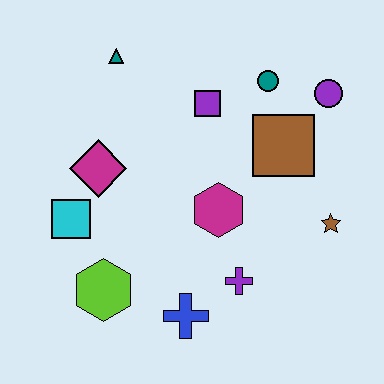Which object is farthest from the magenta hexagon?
The teal triangle is farthest from the magenta hexagon.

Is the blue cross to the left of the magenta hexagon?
Yes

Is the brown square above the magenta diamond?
Yes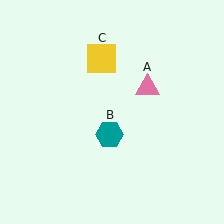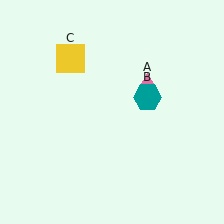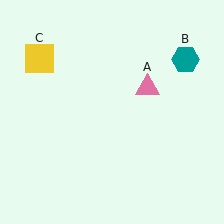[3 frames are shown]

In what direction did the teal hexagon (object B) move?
The teal hexagon (object B) moved up and to the right.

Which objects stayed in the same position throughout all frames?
Pink triangle (object A) remained stationary.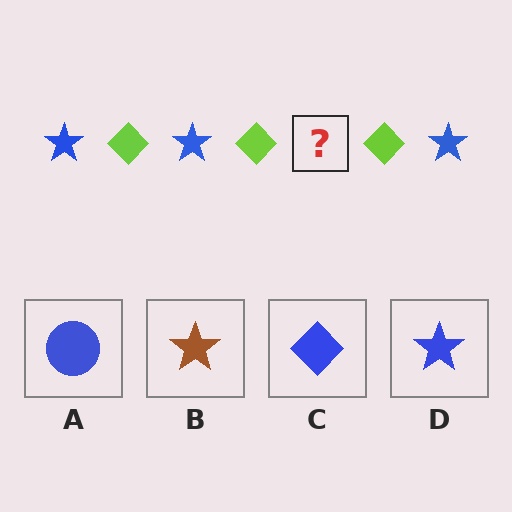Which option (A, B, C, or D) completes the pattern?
D.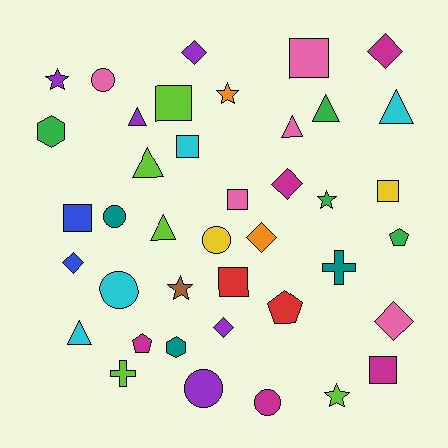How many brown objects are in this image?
There is 1 brown object.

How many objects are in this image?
There are 40 objects.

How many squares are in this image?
There are 8 squares.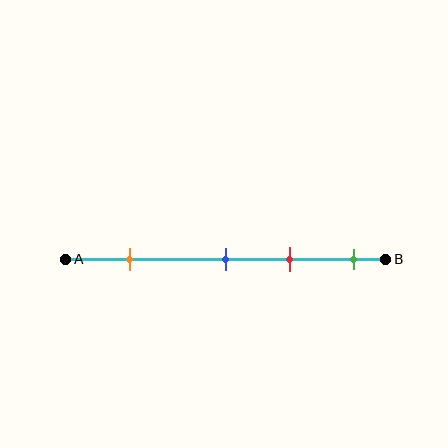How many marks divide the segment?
There are 4 marks dividing the segment.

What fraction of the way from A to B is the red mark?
The red mark is approximately 70% (0.7) of the way from A to B.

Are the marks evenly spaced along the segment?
No, the marks are not evenly spaced.